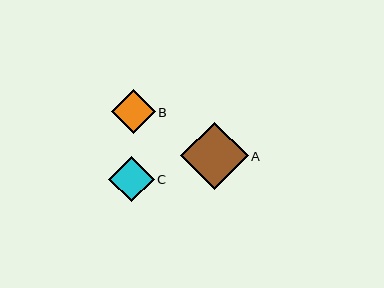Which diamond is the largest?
Diamond A is the largest with a size of approximately 68 pixels.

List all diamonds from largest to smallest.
From largest to smallest: A, C, B.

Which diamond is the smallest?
Diamond B is the smallest with a size of approximately 44 pixels.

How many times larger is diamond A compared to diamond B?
Diamond A is approximately 1.5 times the size of diamond B.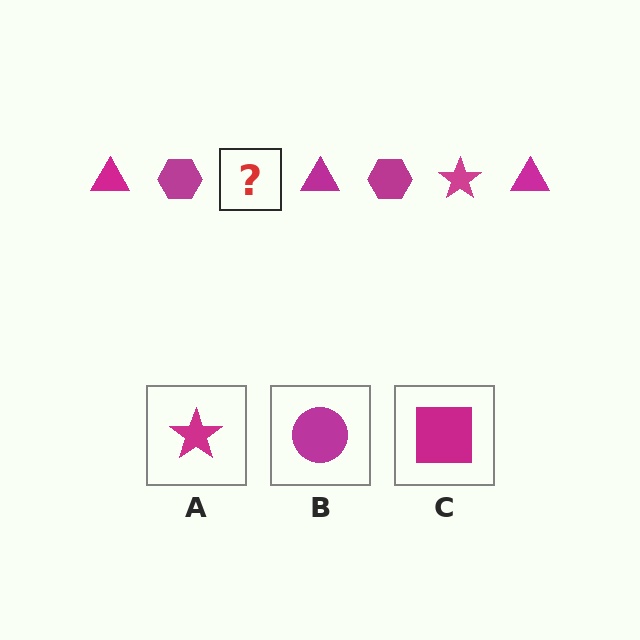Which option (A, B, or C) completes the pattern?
A.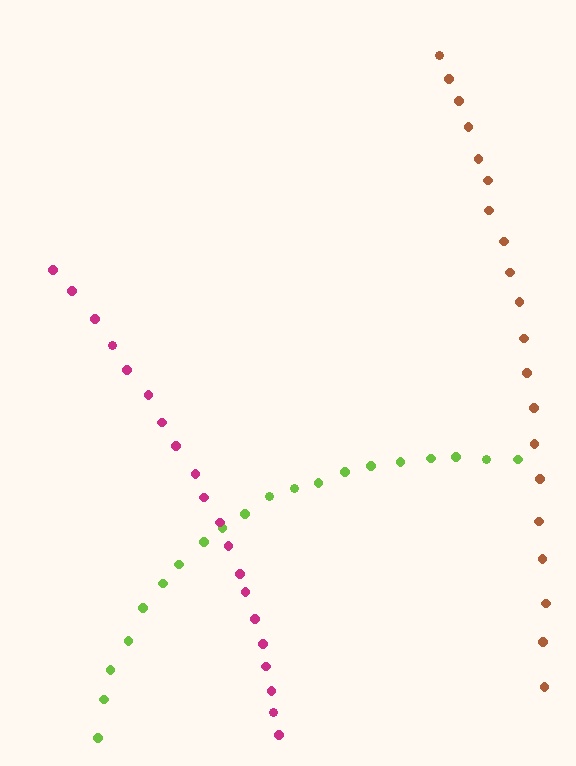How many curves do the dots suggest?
There are 3 distinct paths.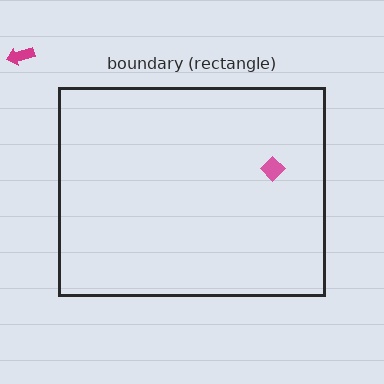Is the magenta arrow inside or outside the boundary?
Outside.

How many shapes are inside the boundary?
1 inside, 1 outside.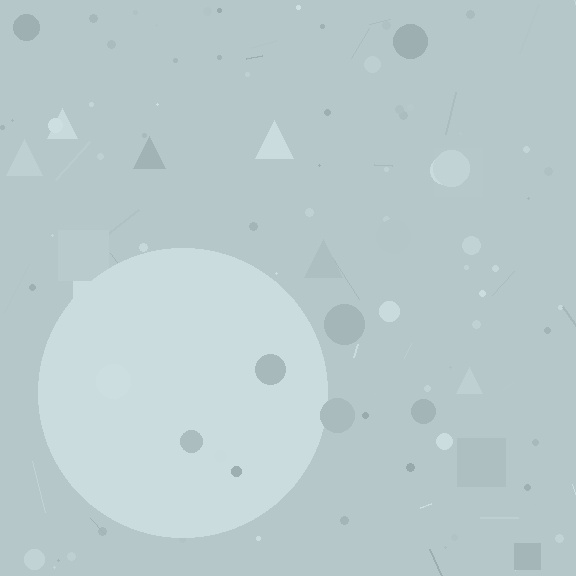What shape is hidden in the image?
A circle is hidden in the image.